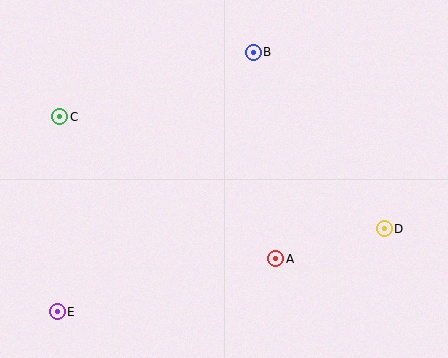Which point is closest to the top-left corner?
Point C is closest to the top-left corner.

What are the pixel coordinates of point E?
Point E is at (57, 312).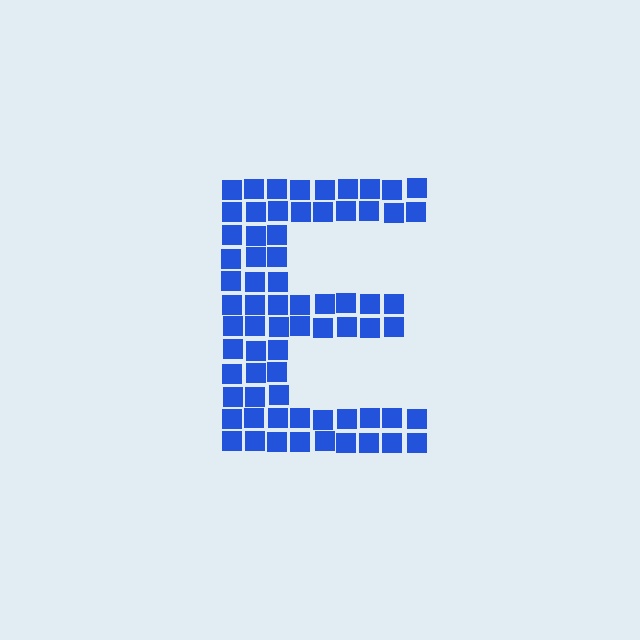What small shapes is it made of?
It is made of small squares.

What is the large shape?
The large shape is the letter E.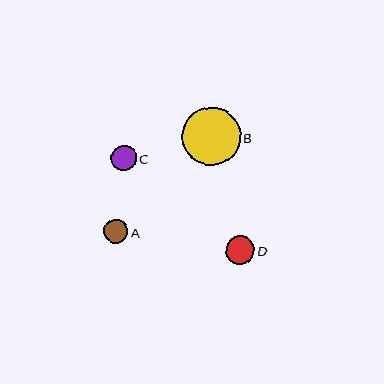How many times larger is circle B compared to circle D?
Circle B is approximately 2.0 times the size of circle D.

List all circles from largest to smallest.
From largest to smallest: B, D, C, A.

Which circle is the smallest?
Circle A is the smallest with a size of approximately 24 pixels.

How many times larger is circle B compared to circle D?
Circle B is approximately 2.0 times the size of circle D.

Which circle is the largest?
Circle B is the largest with a size of approximately 58 pixels.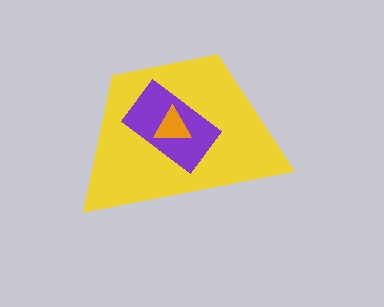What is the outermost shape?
The yellow trapezoid.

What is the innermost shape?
The orange triangle.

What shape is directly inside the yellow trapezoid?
The purple rectangle.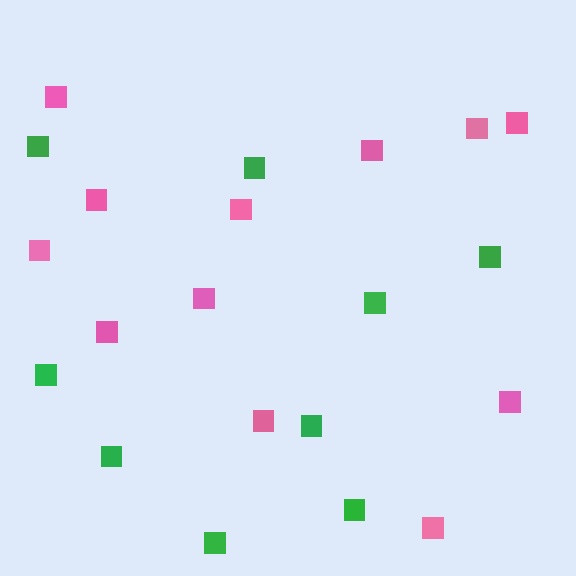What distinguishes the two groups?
There are 2 groups: one group of green squares (9) and one group of pink squares (12).